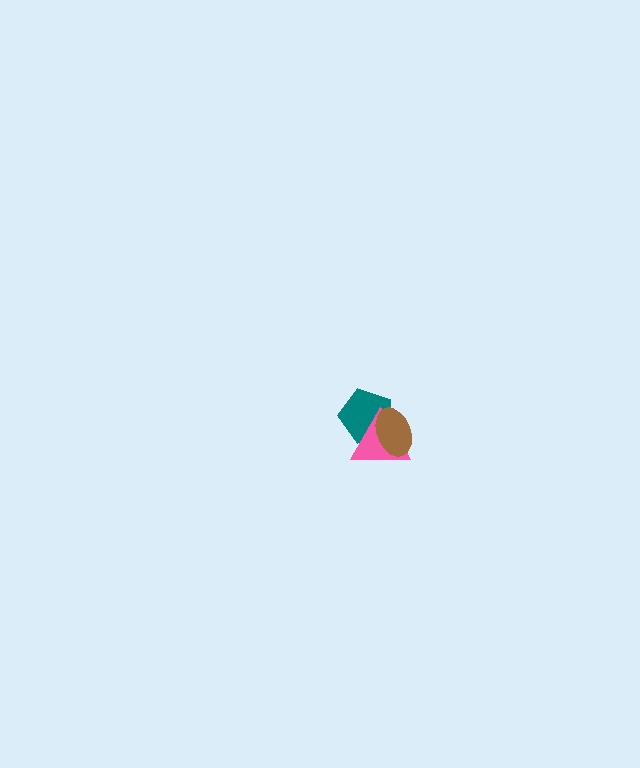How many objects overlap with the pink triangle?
2 objects overlap with the pink triangle.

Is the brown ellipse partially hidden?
No, no other shape covers it.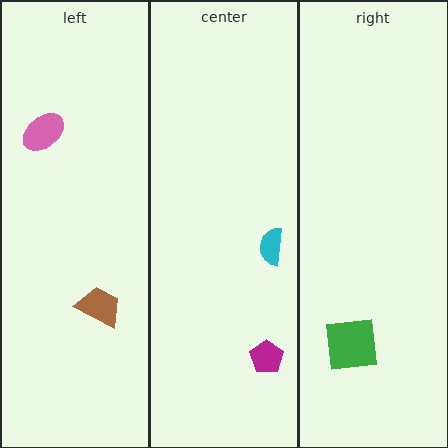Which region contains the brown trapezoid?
The left region.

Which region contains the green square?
The right region.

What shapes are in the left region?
The pink ellipse, the brown trapezoid.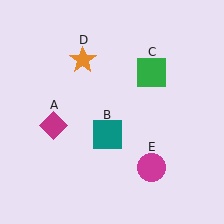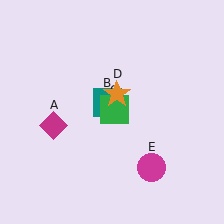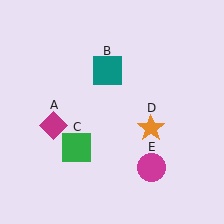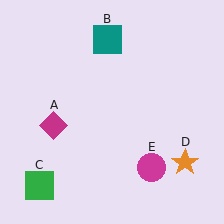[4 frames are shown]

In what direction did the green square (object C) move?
The green square (object C) moved down and to the left.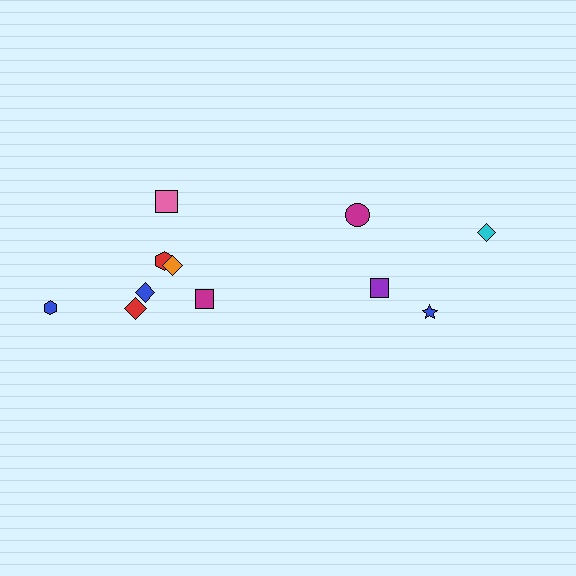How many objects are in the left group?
There are 7 objects.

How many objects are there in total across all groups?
There are 11 objects.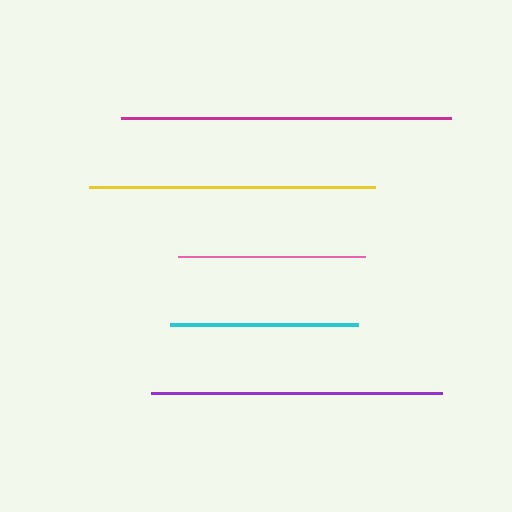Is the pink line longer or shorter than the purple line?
The purple line is longer than the pink line.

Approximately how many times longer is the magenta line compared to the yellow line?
The magenta line is approximately 1.2 times the length of the yellow line.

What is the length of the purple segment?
The purple segment is approximately 291 pixels long.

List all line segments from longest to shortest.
From longest to shortest: magenta, purple, yellow, cyan, pink.